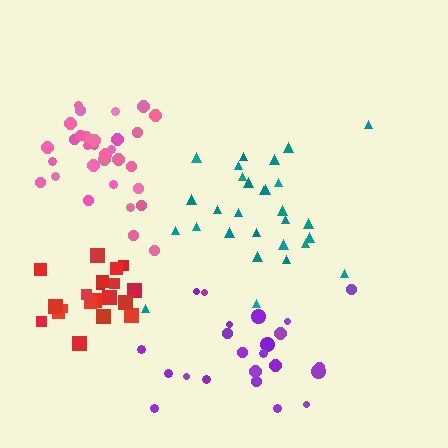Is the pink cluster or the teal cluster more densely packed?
Pink.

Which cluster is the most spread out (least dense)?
Teal.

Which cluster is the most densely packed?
Red.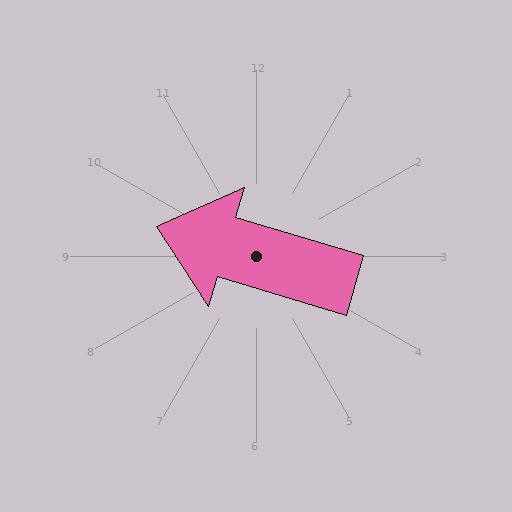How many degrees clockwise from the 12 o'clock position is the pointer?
Approximately 287 degrees.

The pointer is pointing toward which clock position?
Roughly 10 o'clock.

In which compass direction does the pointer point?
West.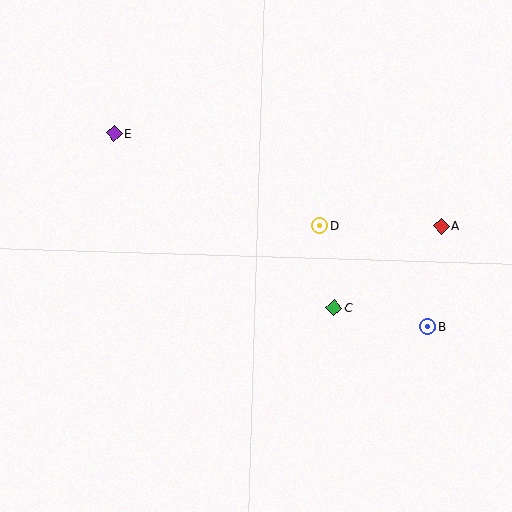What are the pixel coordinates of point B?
Point B is at (428, 327).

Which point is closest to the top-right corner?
Point A is closest to the top-right corner.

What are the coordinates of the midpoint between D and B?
The midpoint between D and B is at (374, 276).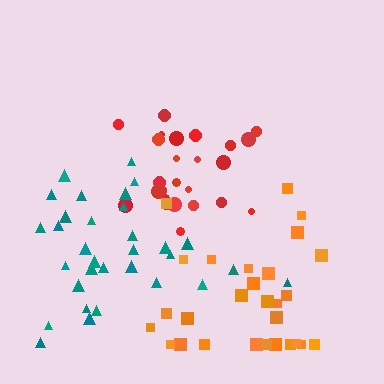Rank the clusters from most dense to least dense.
red, teal, orange.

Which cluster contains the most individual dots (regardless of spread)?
Teal (32).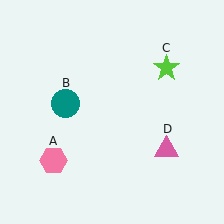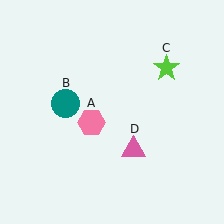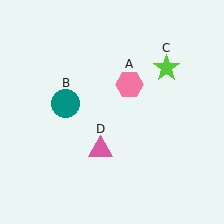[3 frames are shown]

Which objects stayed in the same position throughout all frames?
Teal circle (object B) and lime star (object C) remained stationary.